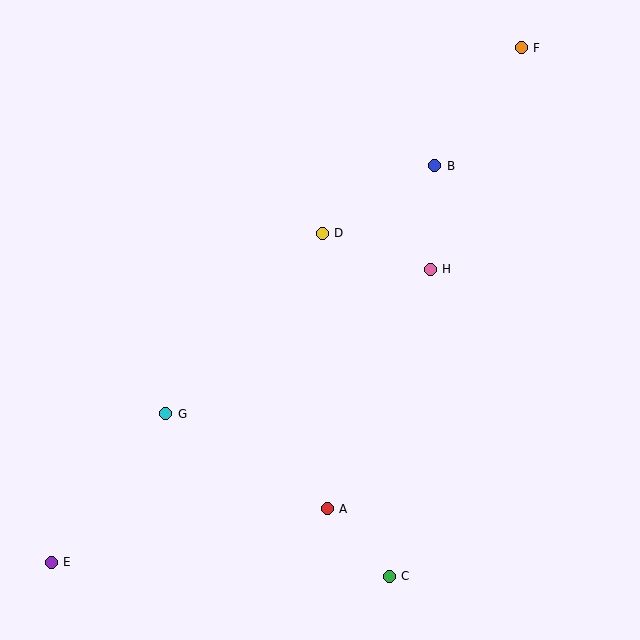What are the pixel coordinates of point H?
Point H is at (430, 269).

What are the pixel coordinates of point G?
Point G is at (166, 414).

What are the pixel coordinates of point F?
Point F is at (521, 48).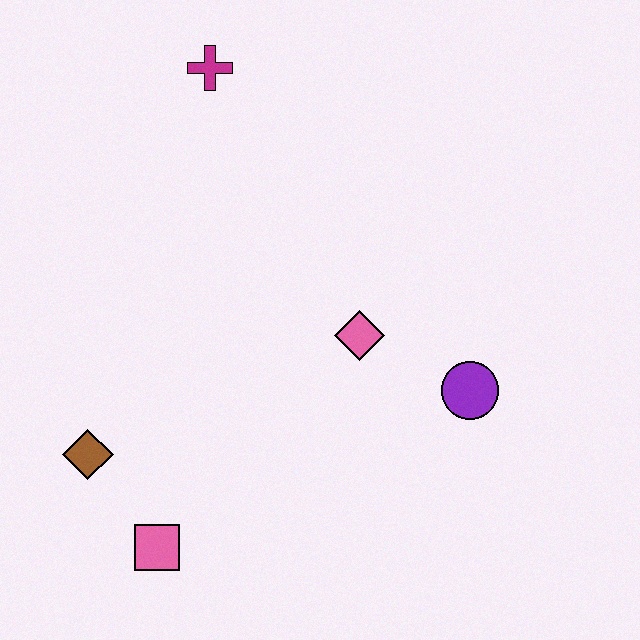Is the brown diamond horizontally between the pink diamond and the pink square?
No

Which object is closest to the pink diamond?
The purple circle is closest to the pink diamond.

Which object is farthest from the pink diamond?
The magenta cross is farthest from the pink diamond.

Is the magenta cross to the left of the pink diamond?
Yes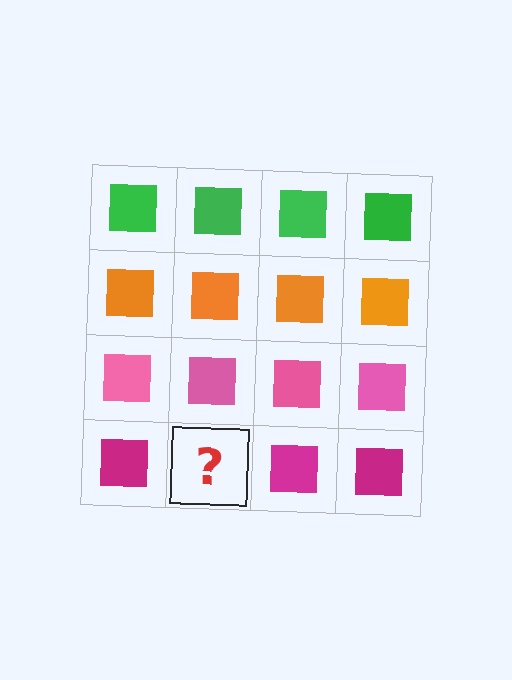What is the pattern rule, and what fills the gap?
The rule is that each row has a consistent color. The gap should be filled with a magenta square.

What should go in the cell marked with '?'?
The missing cell should contain a magenta square.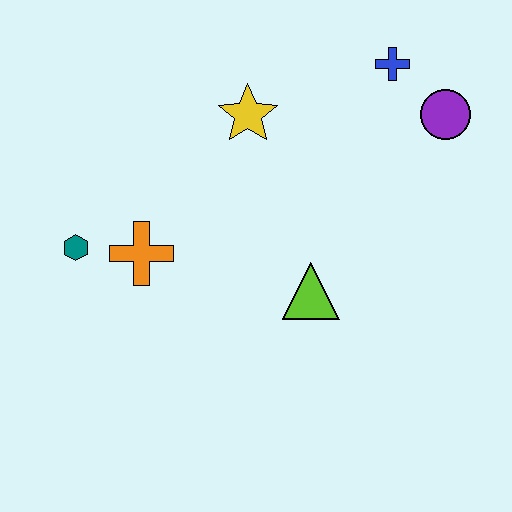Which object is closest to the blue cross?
The purple circle is closest to the blue cross.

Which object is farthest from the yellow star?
The teal hexagon is farthest from the yellow star.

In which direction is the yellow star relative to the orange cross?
The yellow star is above the orange cross.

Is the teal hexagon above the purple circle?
No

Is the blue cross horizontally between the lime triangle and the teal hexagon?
No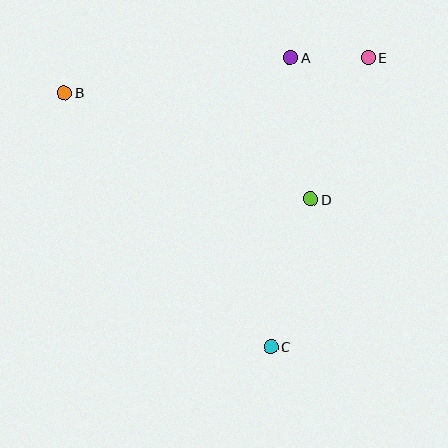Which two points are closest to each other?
Points A and E are closest to each other.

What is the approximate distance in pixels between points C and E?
The distance between C and E is approximately 305 pixels.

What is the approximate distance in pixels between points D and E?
The distance between D and E is approximately 153 pixels.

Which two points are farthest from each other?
Points B and C are farthest from each other.